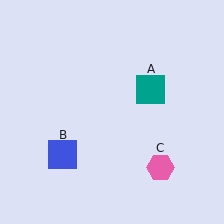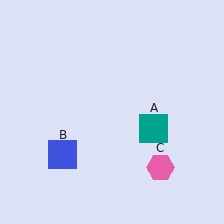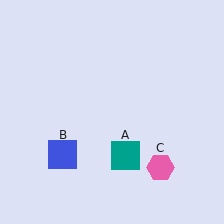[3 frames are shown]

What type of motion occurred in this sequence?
The teal square (object A) rotated clockwise around the center of the scene.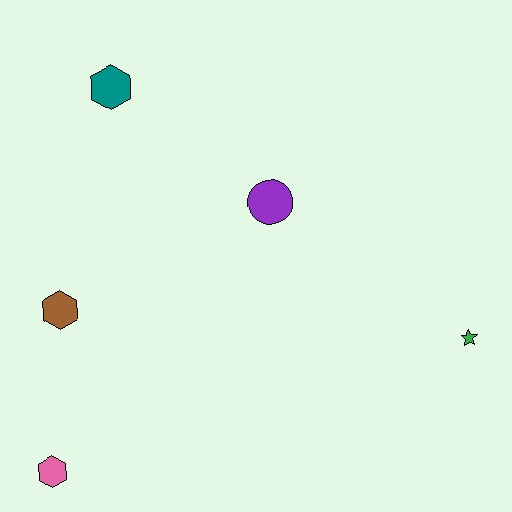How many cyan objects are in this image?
There are no cyan objects.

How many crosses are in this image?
There are no crosses.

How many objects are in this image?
There are 5 objects.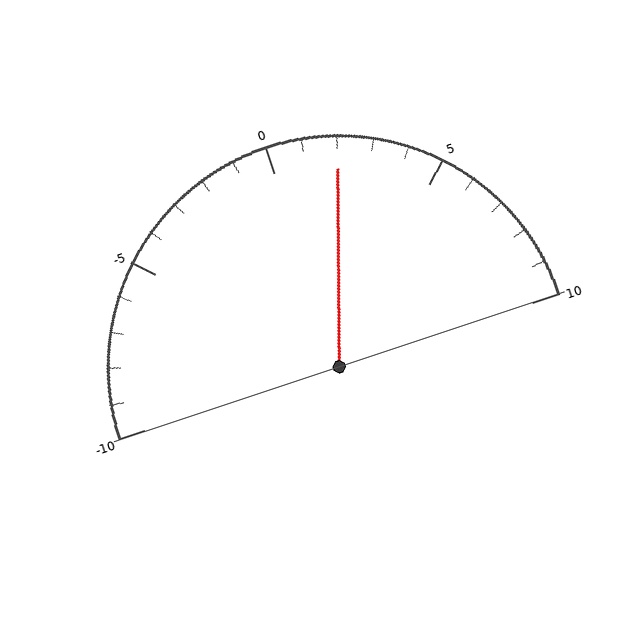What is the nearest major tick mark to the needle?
The nearest major tick mark is 0.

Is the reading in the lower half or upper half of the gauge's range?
The reading is in the upper half of the range (-10 to 10).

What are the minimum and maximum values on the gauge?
The gauge ranges from -10 to 10.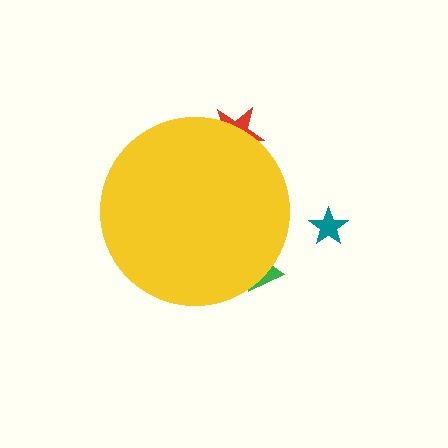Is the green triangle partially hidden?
Yes, the green triangle is partially hidden behind the yellow circle.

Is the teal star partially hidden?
No, the teal star is fully visible.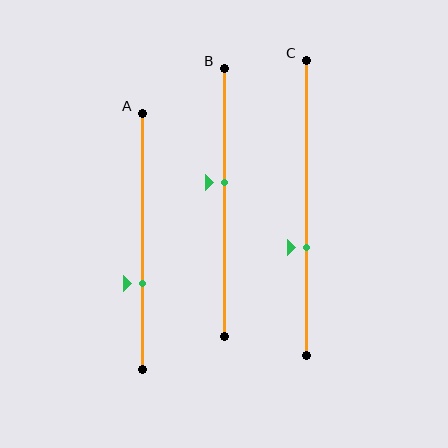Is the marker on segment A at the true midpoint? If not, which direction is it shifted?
No, the marker on segment A is shifted downward by about 17% of the segment length.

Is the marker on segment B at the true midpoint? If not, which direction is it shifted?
No, the marker on segment B is shifted upward by about 7% of the segment length.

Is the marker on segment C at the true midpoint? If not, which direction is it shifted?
No, the marker on segment C is shifted downward by about 14% of the segment length.